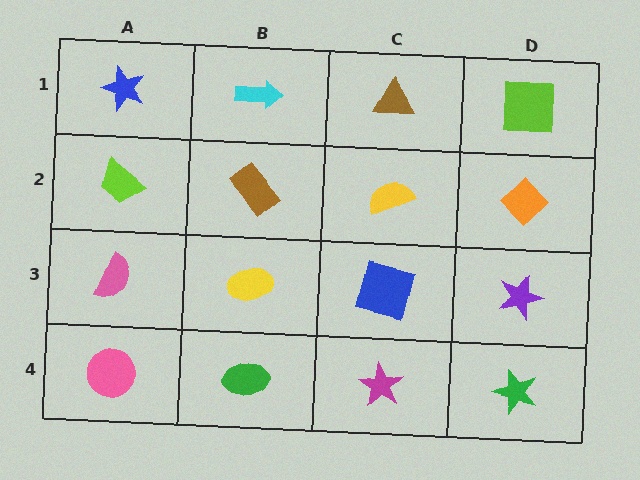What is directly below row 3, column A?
A pink circle.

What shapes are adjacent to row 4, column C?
A blue square (row 3, column C), a green ellipse (row 4, column B), a green star (row 4, column D).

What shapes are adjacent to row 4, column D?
A purple star (row 3, column D), a magenta star (row 4, column C).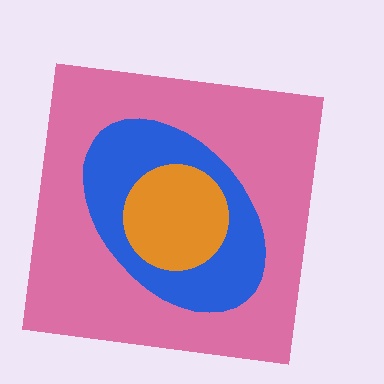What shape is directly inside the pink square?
The blue ellipse.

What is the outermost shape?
The pink square.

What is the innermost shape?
The orange circle.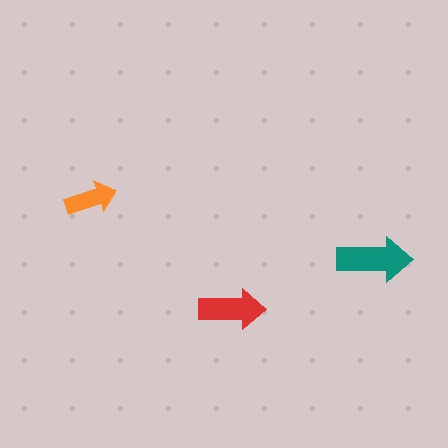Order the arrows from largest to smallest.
the teal one, the red one, the orange one.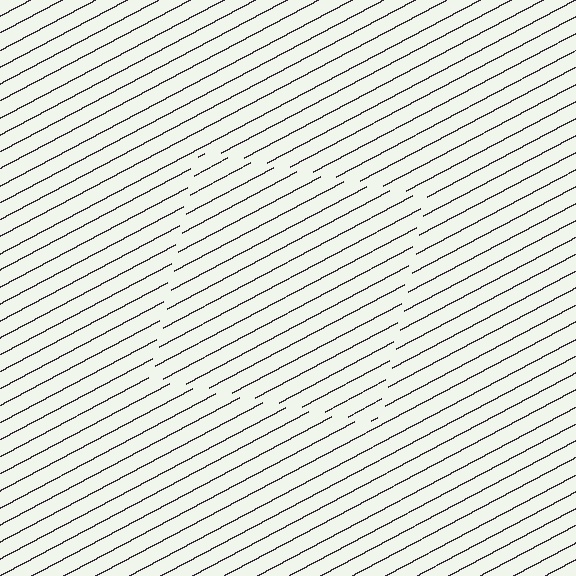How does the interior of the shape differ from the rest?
The interior of the shape contains the same grating, shifted by half a period — the contour is defined by the phase discontinuity where line-ends from the inner and outer gratings abut.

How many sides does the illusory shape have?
4 sides — the line-ends trace a square.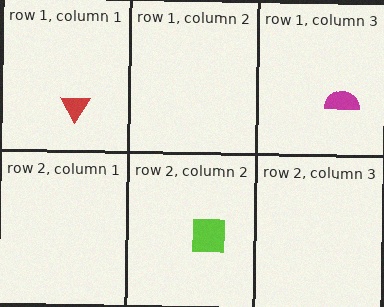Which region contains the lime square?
The row 2, column 2 region.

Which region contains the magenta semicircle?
The row 1, column 3 region.